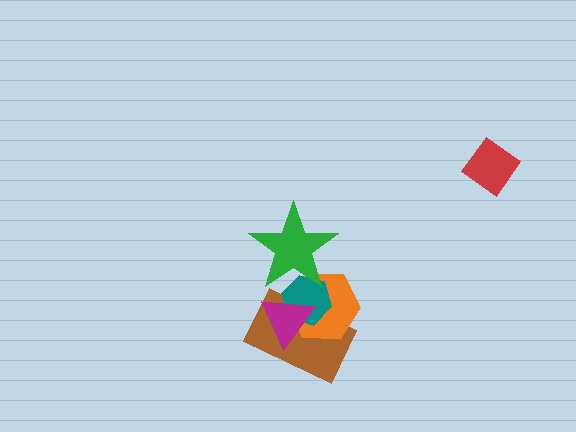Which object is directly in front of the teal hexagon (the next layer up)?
The magenta triangle is directly in front of the teal hexagon.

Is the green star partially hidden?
No, no other shape covers it.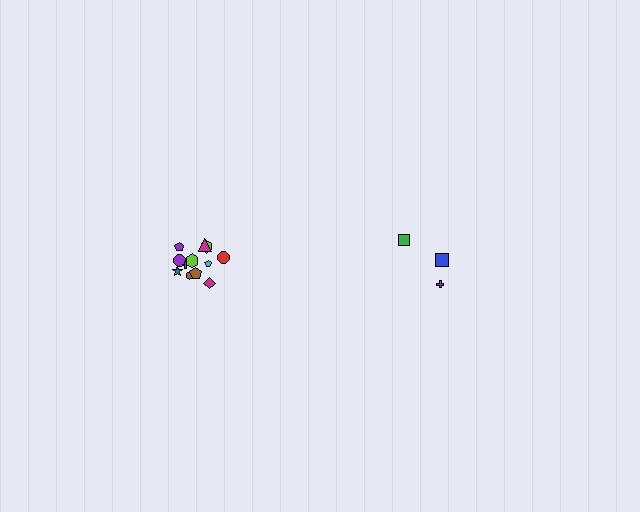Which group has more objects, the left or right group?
The left group.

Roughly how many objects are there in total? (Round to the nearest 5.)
Roughly 15 objects in total.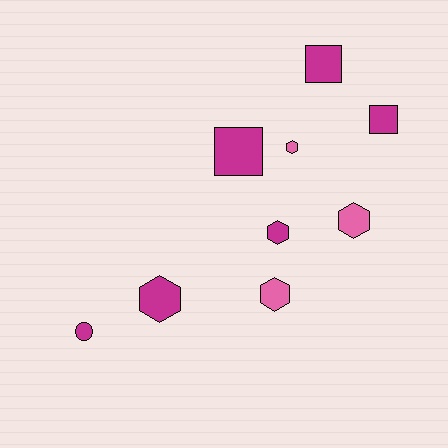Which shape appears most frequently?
Hexagon, with 5 objects.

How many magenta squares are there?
There are 3 magenta squares.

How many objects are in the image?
There are 9 objects.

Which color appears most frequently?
Magenta, with 6 objects.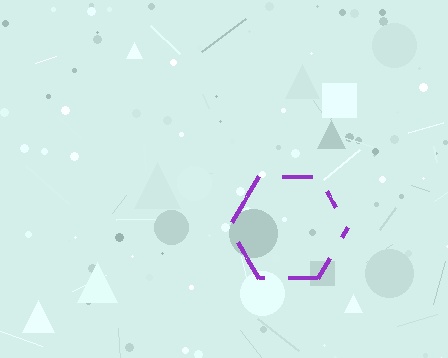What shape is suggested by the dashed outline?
The dashed outline suggests a hexagon.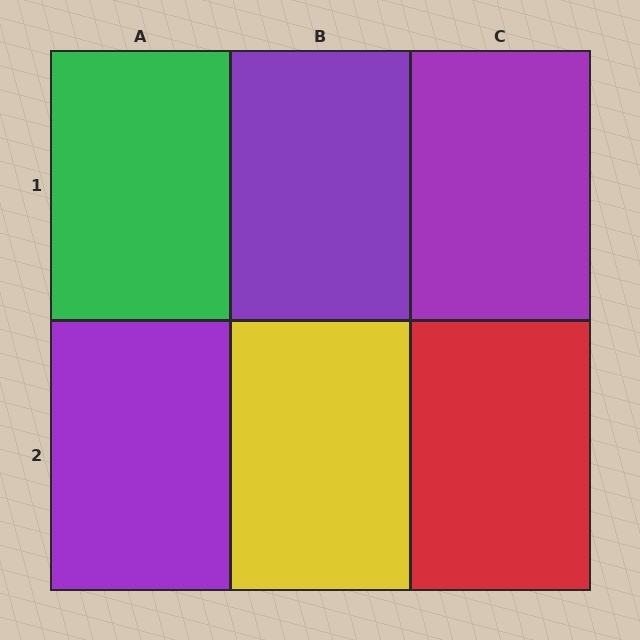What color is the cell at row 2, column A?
Purple.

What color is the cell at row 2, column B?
Yellow.